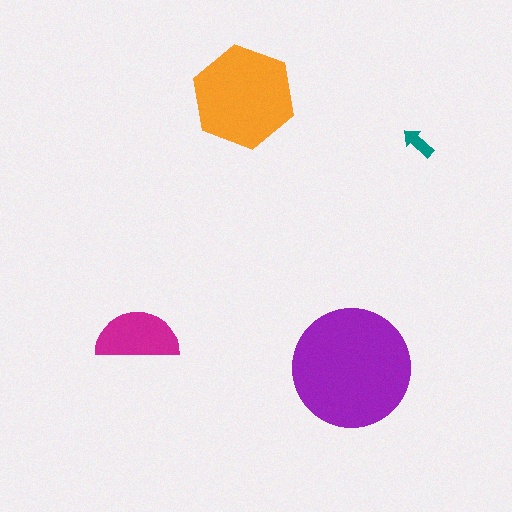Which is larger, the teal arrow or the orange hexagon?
The orange hexagon.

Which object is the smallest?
The teal arrow.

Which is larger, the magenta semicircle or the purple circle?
The purple circle.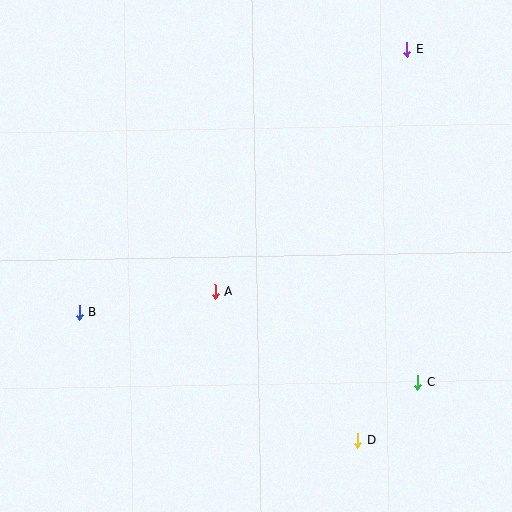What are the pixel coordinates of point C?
Point C is at (418, 382).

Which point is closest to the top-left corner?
Point B is closest to the top-left corner.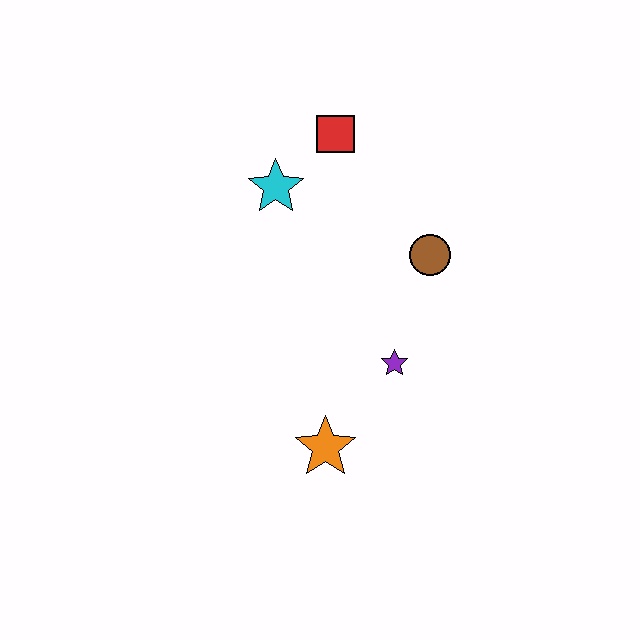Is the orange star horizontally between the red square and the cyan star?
Yes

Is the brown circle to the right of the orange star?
Yes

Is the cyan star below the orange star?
No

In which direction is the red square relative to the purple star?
The red square is above the purple star.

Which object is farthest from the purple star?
The red square is farthest from the purple star.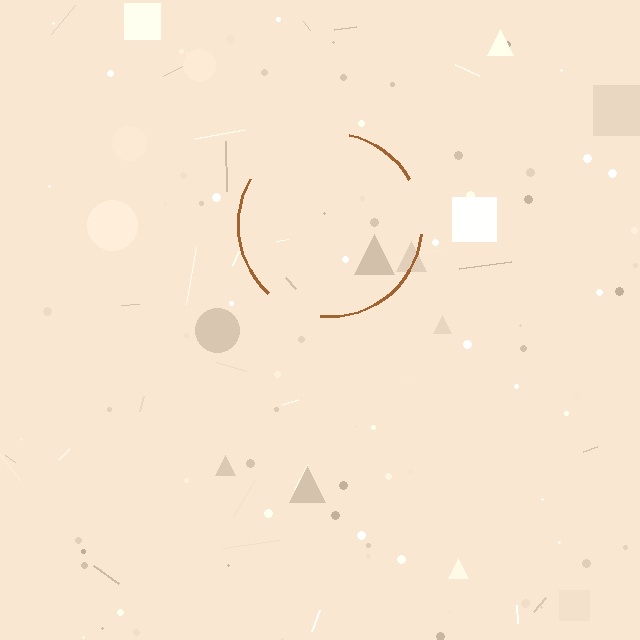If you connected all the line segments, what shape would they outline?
They would outline a circle.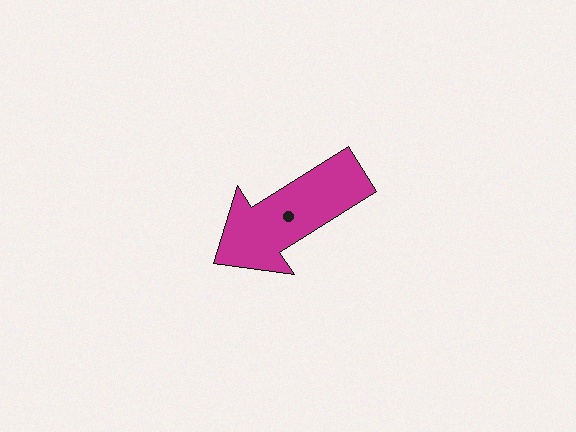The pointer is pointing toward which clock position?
Roughly 8 o'clock.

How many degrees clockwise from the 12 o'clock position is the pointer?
Approximately 238 degrees.